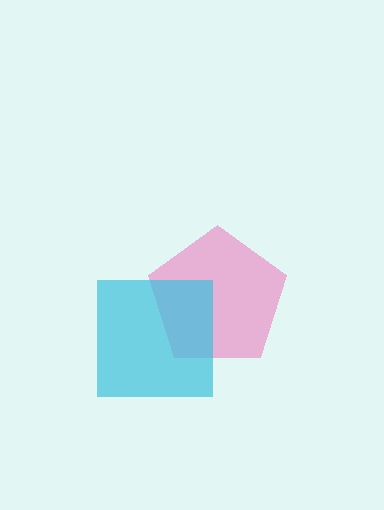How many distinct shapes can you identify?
There are 2 distinct shapes: a pink pentagon, a cyan square.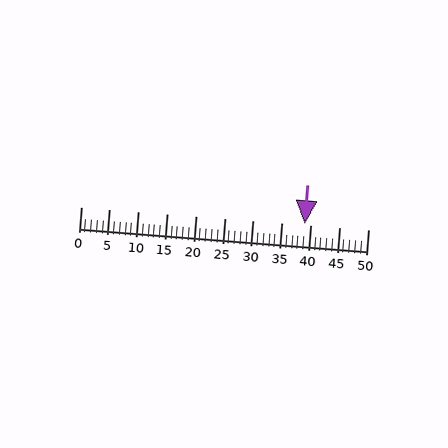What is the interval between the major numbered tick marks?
The major tick marks are spaced 5 units apart.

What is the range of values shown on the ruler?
The ruler shows values from 0 to 50.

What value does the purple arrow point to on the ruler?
The purple arrow points to approximately 39.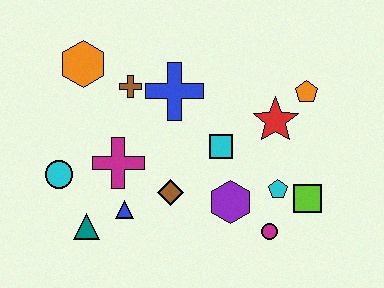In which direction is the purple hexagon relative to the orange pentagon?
The purple hexagon is below the orange pentagon.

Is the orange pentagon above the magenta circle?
Yes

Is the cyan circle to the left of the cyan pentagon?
Yes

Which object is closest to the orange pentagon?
The red star is closest to the orange pentagon.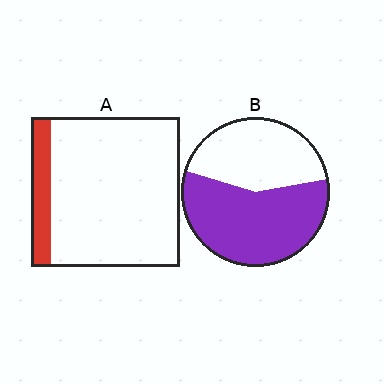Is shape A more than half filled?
No.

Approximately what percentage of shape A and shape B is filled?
A is approximately 15% and B is approximately 60%.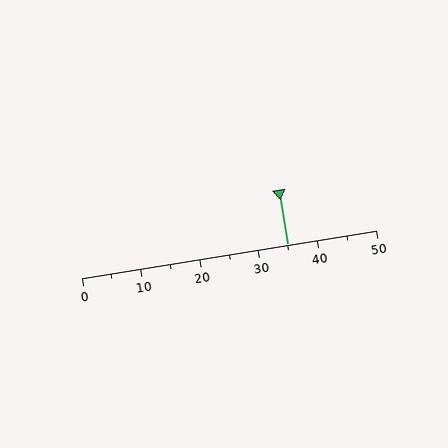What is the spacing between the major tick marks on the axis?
The major ticks are spaced 10 apart.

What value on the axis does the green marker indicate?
The marker indicates approximately 35.